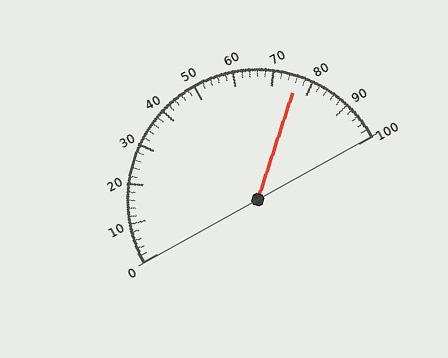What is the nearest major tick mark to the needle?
The nearest major tick mark is 80.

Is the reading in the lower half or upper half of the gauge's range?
The reading is in the upper half of the range (0 to 100).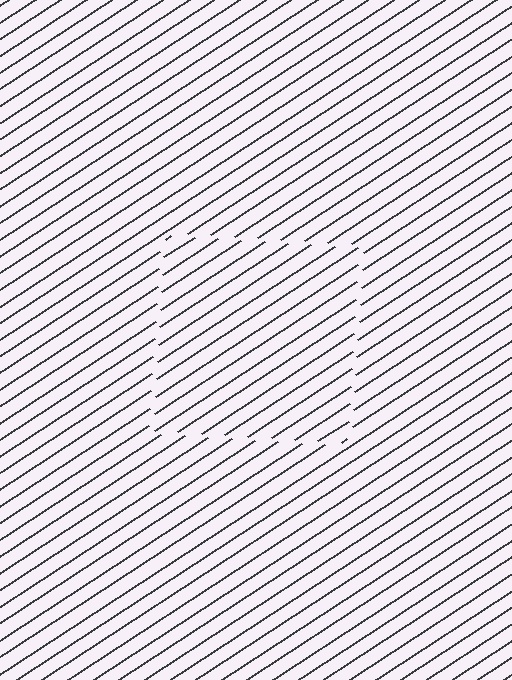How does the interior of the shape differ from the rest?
The interior of the shape contains the same grating, shifted by half a period — the contour is defined by the phase discontinuity where line-ends from the inner and outer gratings abut.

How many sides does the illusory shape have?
4 sides — the line-ends trace a square.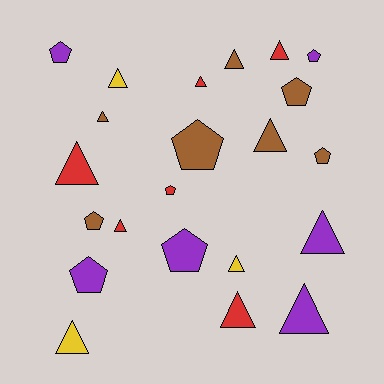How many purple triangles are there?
There are 2 purple triangles.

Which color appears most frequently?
Brown, with 7 objects.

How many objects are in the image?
There are 22 objects.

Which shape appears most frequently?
Triangle, with 13 objects.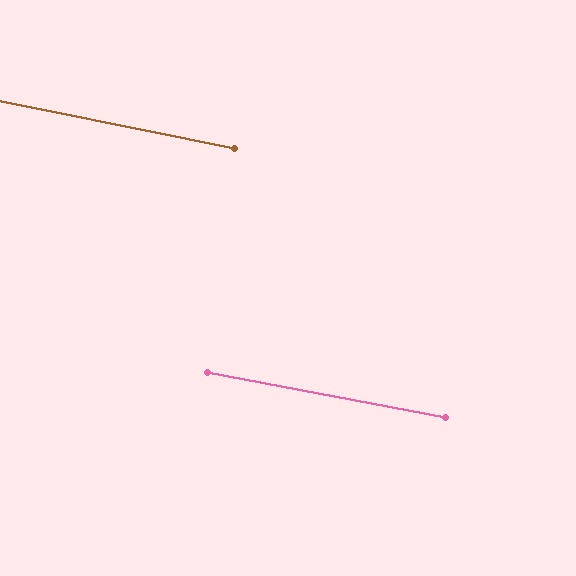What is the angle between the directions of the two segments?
Approximately 1 degree.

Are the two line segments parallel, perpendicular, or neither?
Parallel — their directions differ by only 0.8°.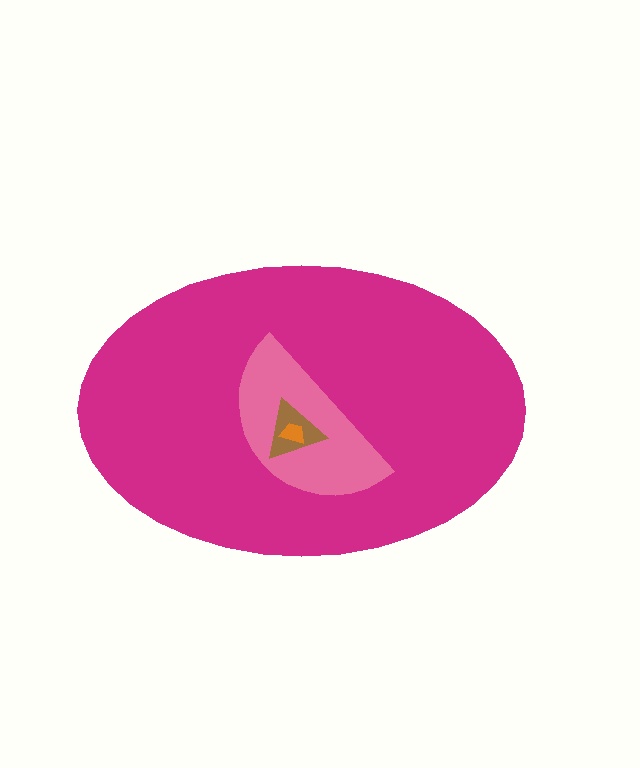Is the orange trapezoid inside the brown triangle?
Yes.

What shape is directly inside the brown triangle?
The orange trapezoid.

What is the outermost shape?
The magenta ellipse.